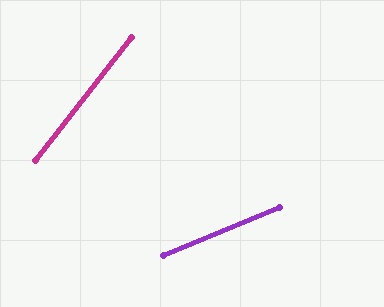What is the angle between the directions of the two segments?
Approximately 30 degrees.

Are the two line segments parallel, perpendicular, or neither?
Neither parallel nor perpendicular — they differ by about 30°.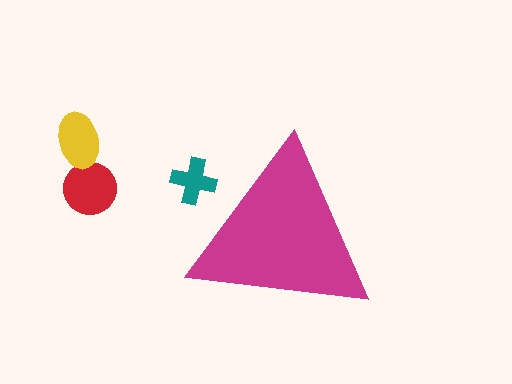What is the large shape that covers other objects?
A magenta triangle.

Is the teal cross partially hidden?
Yes, the teal cross is partially hidden behind the magenta triangle.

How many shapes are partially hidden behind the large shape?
1 shape is partially hidden.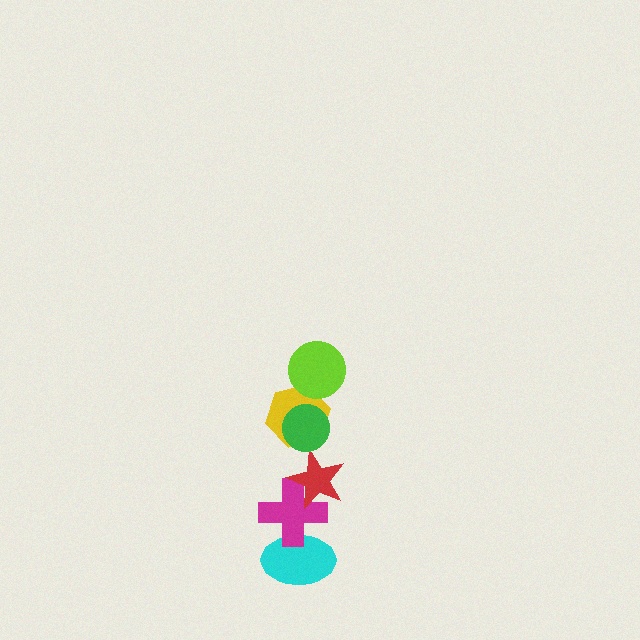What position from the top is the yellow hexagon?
The yellow hexagon is 3rd from the top.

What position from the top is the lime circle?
The lime circle is 1st from the top.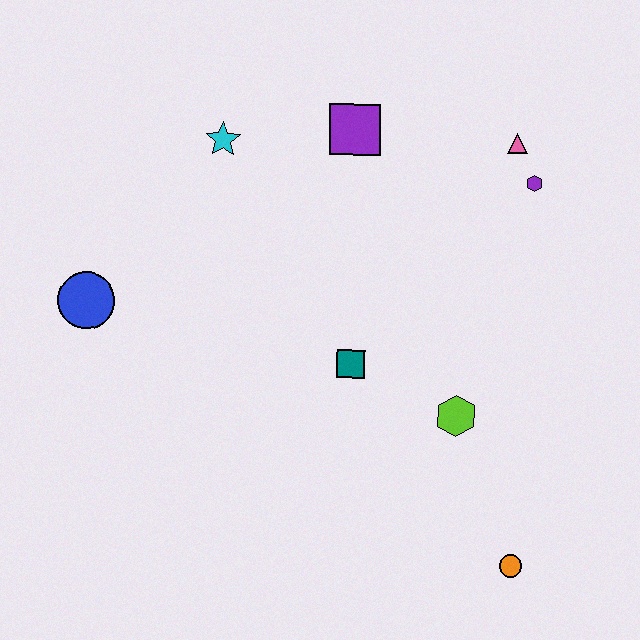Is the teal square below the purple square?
Yes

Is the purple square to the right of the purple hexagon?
No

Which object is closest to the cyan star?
The purple square is closest to the cyan star.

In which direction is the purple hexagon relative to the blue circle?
The purple hexagon is to the right of the blue circle.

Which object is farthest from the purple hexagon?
The blue circle is farthest from the purple hexagon.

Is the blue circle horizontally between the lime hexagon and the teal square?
No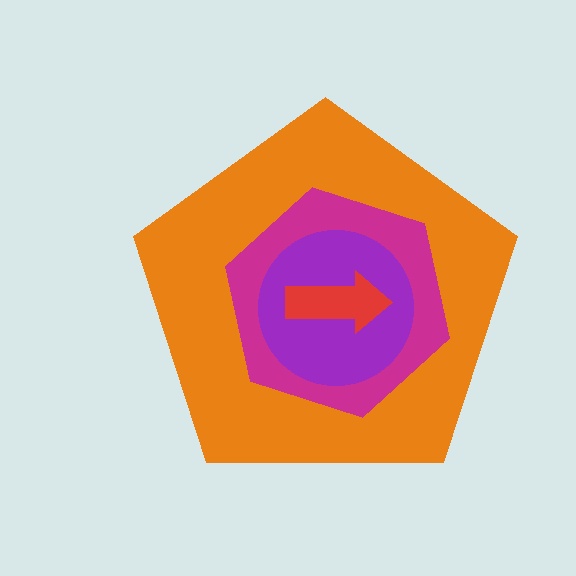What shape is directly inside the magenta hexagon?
The purple circle.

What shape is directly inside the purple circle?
The red arrow.